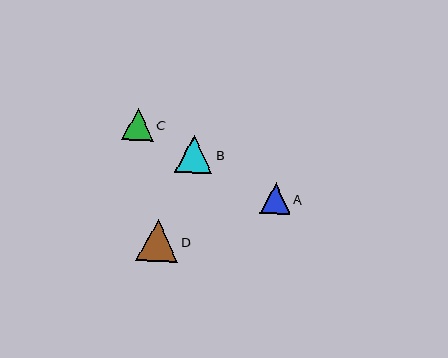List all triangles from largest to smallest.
From largest to smallest: D, B, C, A.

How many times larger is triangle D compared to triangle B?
Triangle D is approximately 1.1 times the size of triangle B.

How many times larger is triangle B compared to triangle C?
Triangle B is approximately 1.2 times the size of triangle C.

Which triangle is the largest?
Triangle D is the largest with a size of approximately 42 pixels.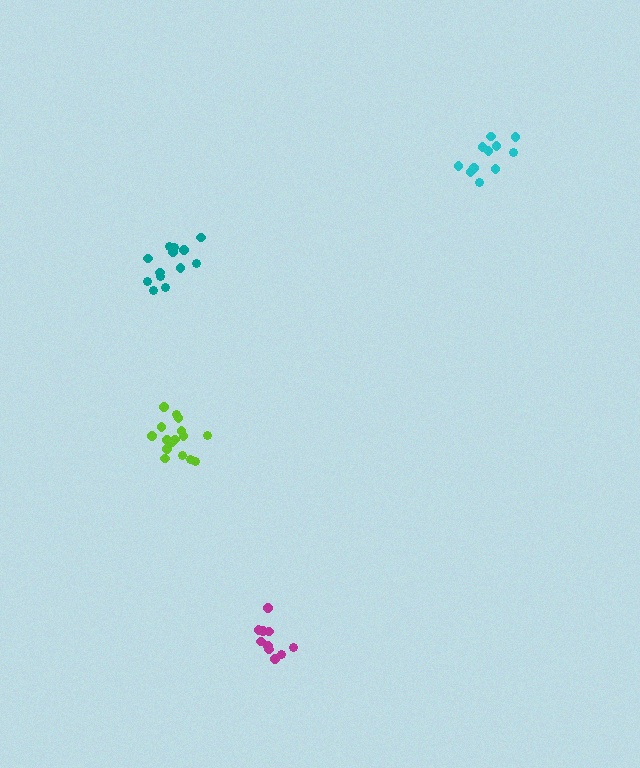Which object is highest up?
The cyan cluster is topmost.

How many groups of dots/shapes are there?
There are 4 groups.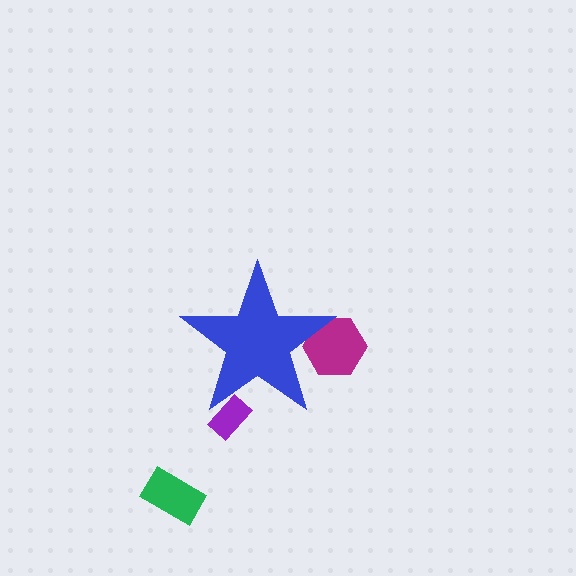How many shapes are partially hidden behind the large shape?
2 shapes are partially hidden.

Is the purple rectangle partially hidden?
Yes, the purple rectangle is partially hidden behind the blue star.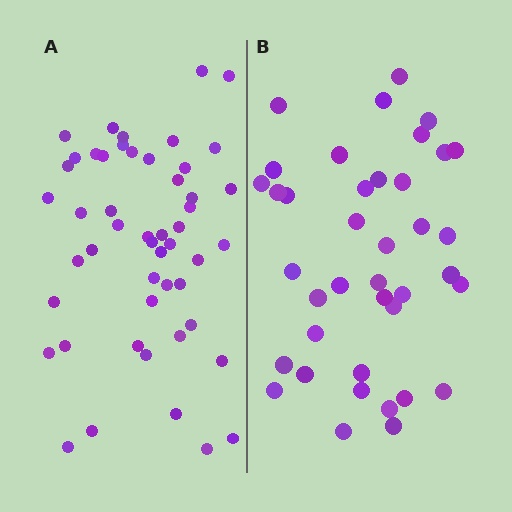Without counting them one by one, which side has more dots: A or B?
Region A (the left region) has more dots.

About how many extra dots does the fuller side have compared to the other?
Region A has roughly 12 or so more dots than region B.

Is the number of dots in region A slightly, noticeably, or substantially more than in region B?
Region A has noticeably more, but not dramatically so. The ratio is roughly 1.3 to 1.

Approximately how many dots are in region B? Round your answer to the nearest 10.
About 40 dots. (The exact count is 39, which rounds to 40.)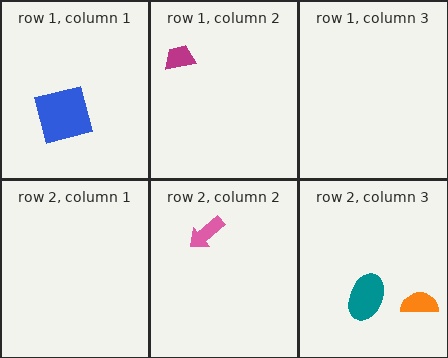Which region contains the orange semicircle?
The row 2, column 3 region.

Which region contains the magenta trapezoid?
The row 1, column 2 region.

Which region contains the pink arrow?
The row 2, column 2 region.